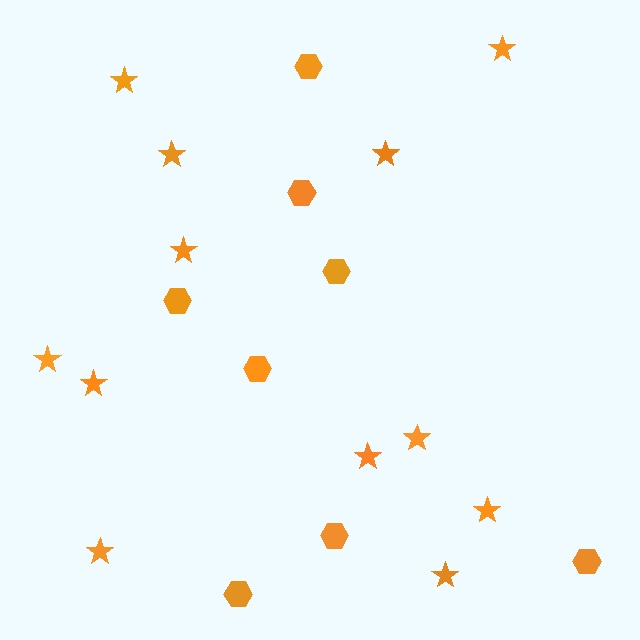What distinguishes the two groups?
There are 2 groups: one group of stars (12) and one group of hexagons (8).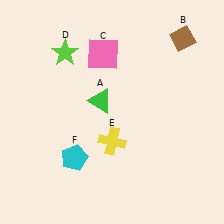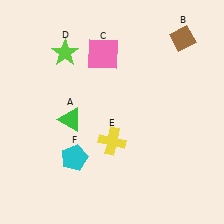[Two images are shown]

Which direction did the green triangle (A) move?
The green triangle (A) moved left.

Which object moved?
The green triangle (A) moved left.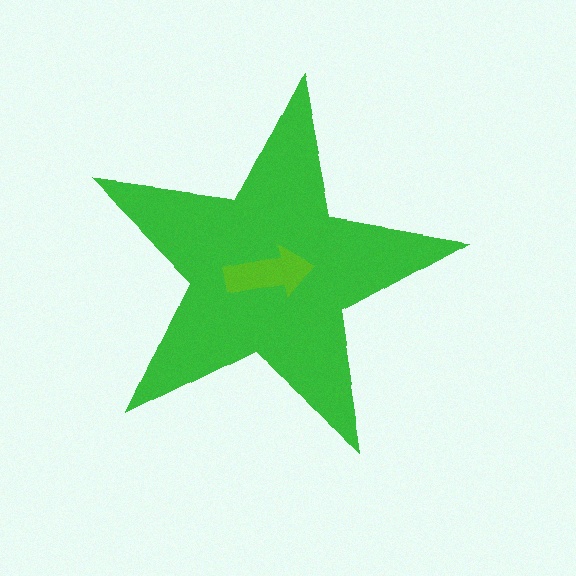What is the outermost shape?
The green star.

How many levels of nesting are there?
2.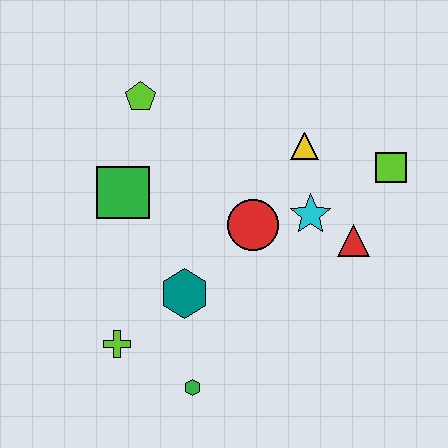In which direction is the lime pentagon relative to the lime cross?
The lime pentagon is above the lime cross.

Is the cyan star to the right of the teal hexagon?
Yes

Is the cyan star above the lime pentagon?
No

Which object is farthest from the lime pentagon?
The green hexagon is farthest from the lime pentagon.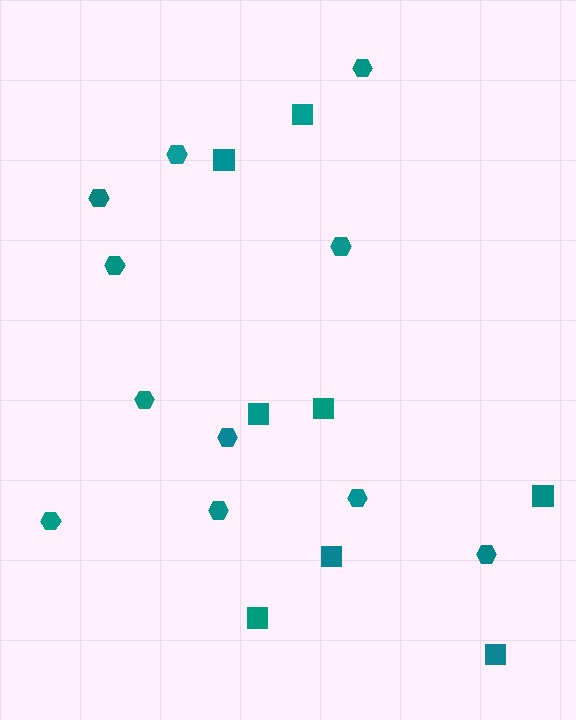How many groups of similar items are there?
There are 2 groups: one group of hexagons (11) and one group of squares (8).